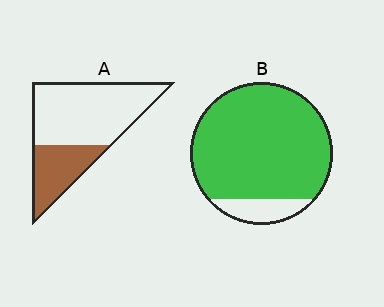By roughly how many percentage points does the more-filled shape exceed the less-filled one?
By roughly 55 percentage points (B over A).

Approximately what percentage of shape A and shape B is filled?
A is approximately 30% and B is approximately 90%.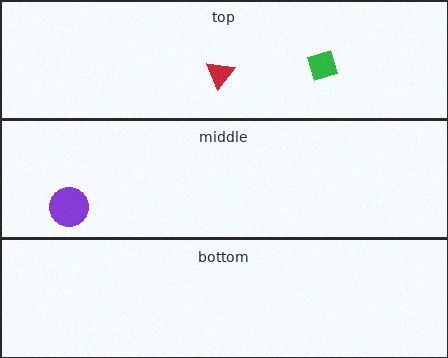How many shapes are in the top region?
2.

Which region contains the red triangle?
The top region.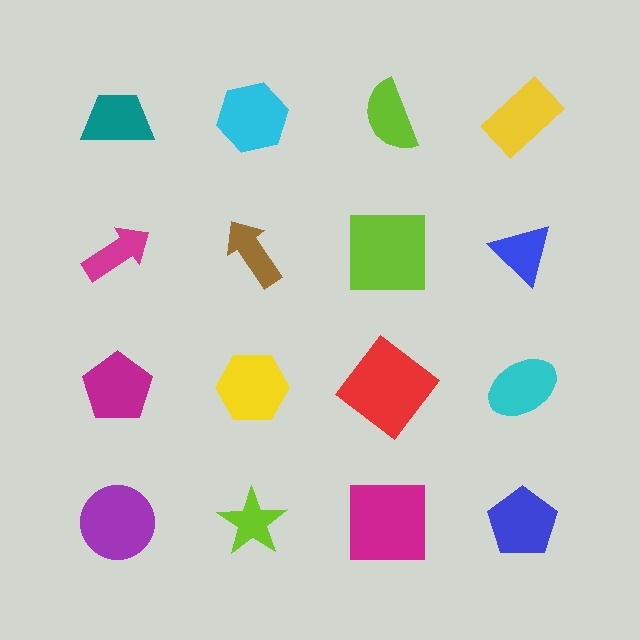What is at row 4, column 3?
A magenta square.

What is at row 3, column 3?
A red diamond.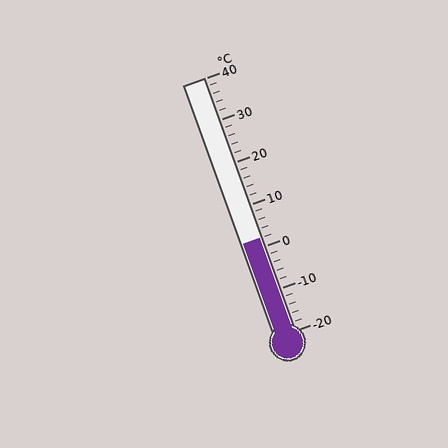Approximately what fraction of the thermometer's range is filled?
The thermometer is filled to approximately 35% of its range.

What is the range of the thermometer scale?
The thermometer scale ranges from -20°C to 40°C.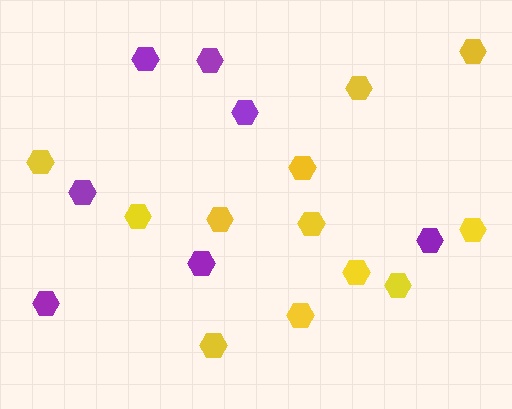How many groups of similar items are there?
There are 2 groups: one group of purple hexagons (7) and one group of yellow hexagons (12).